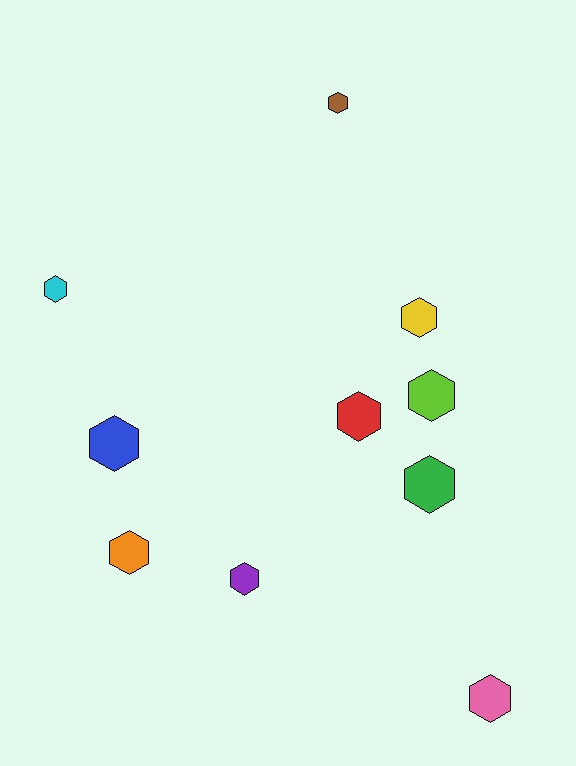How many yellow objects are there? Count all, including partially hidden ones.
There is 1 yellow object.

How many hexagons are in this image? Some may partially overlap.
There are 10 hexagons.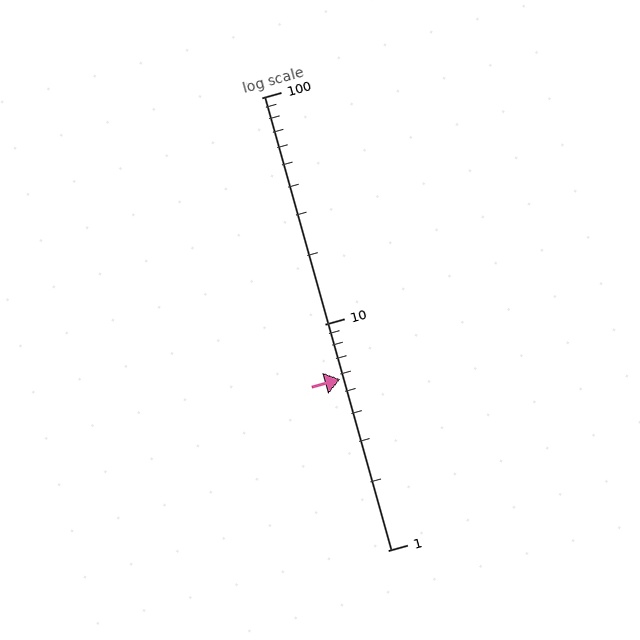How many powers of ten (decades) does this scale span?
The scale spans 2 decades, from 1 to 100.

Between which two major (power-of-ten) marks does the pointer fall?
The pointer is between 1 and 10.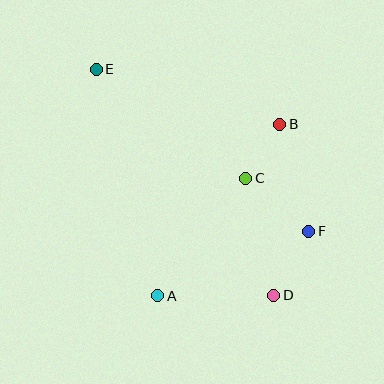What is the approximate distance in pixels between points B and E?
The distance between B and E is approximately 192 pixels.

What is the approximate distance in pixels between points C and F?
The distance between C and F is approximately 82 pixels.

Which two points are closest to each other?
Points B and C are closest to each other.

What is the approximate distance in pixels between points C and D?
The distance between C and D is approximately 120 pixels.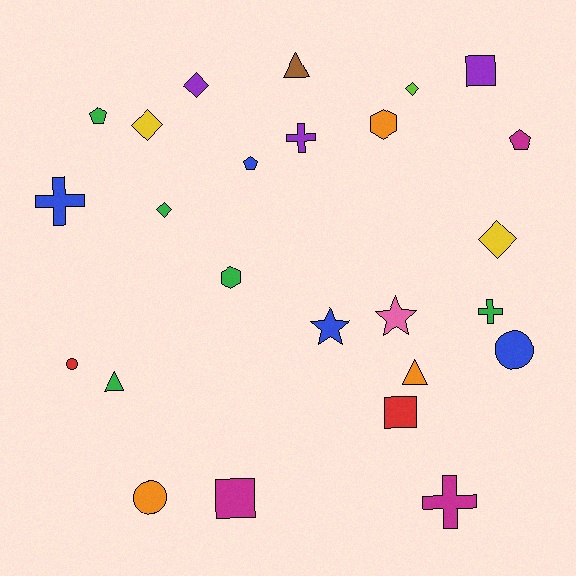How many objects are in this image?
There are 25 objects.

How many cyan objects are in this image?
There are no cyan objects.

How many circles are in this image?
There are 3 circles.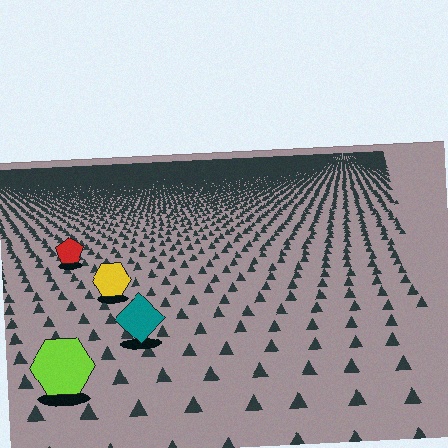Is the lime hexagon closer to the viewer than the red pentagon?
Yes. The lime hexagon is closer — you can tell from the texture gradient: the ground texture is coarser near it.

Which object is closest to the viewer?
The lime hexagon is closest. The texture marks near it are larger and more spread out.